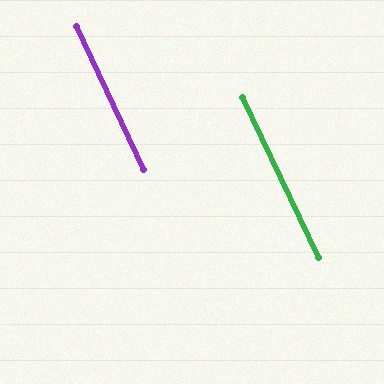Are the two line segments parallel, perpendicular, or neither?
Parallel — their directions differ by only 0.6°.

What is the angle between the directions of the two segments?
Approximately 1 degree.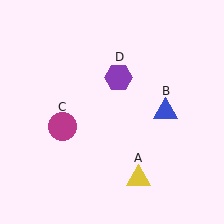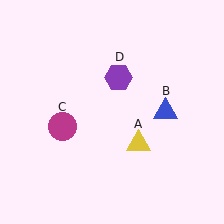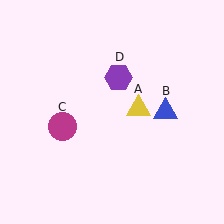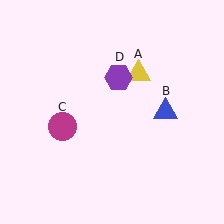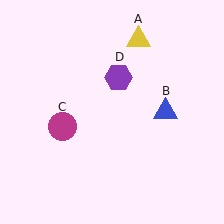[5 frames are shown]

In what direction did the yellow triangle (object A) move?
The yellow triangle (object A) moved up.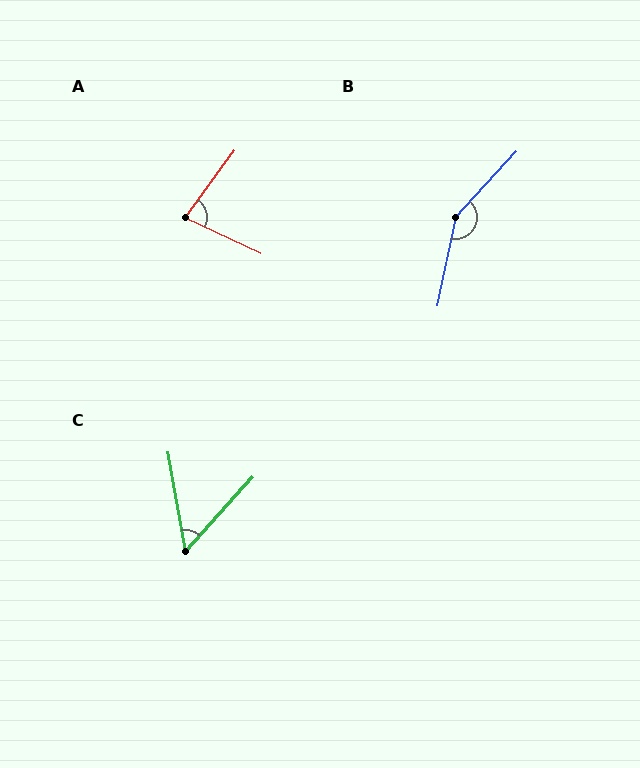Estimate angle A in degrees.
Approximately 79 degrees.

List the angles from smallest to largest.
C (52°), A (79°), B (149°).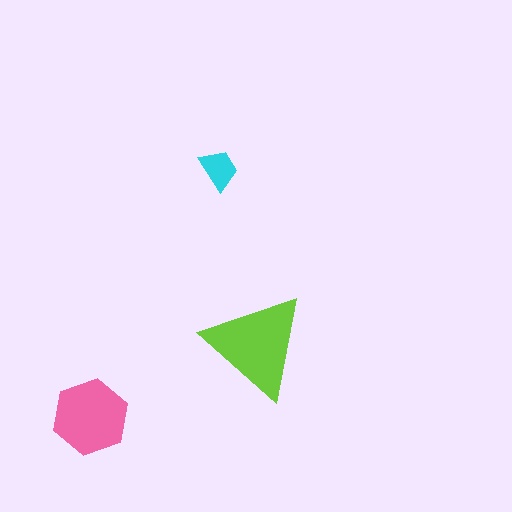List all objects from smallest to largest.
The cyan trapezoid, the pink hexagon, the lime triangle.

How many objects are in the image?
There are 3 objects in the image.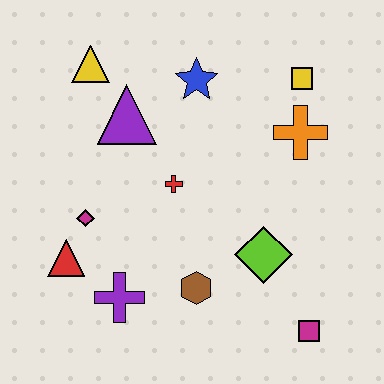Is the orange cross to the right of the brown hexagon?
Yes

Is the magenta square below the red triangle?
Yes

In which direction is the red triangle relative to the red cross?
The red triangle is to the left of the red cross.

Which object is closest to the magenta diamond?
The red triangle is closest to the magenta diamond.